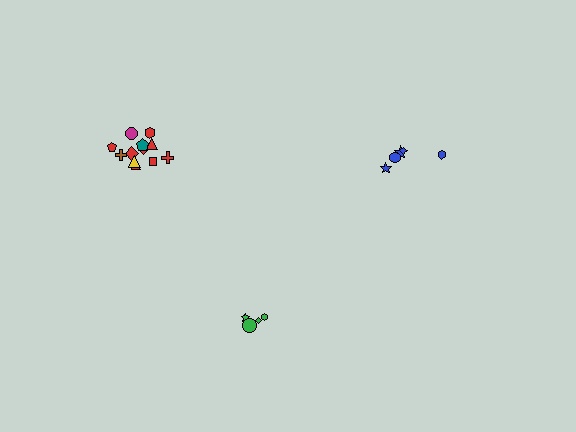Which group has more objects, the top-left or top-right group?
The top-left group.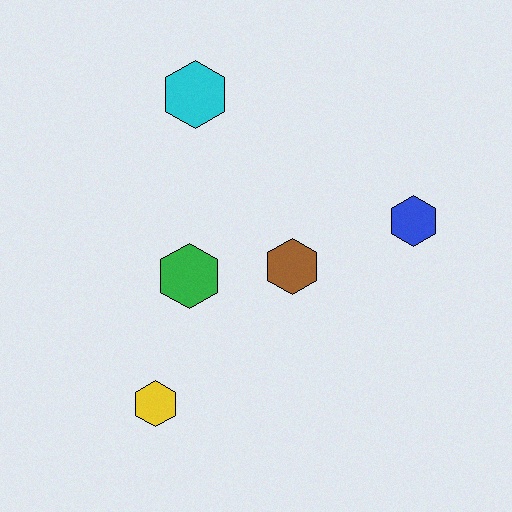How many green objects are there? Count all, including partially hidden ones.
There is 1 green object.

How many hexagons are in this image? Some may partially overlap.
There are 5 hexagons.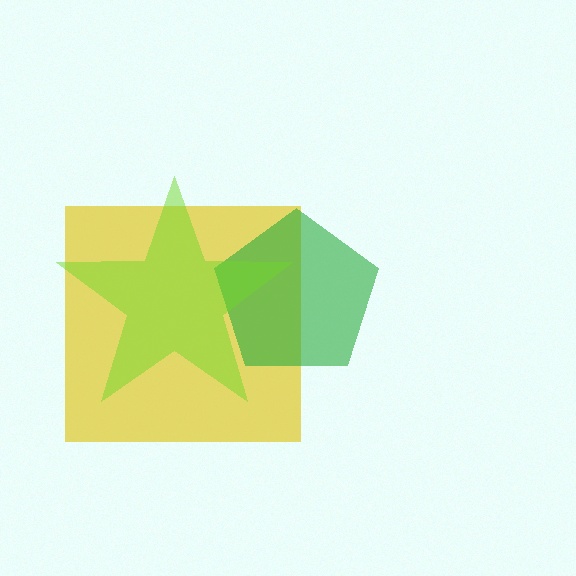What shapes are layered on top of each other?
The layered shapes are: a yellow square, a green pentagon, a lime star.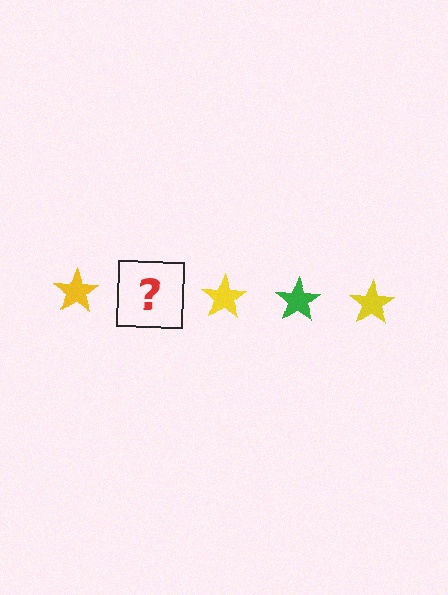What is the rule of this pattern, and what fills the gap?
The rule is that the pattern cycles through yellow, green stars. The gap should be filled with a green star.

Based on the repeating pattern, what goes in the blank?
The blank should be a green star.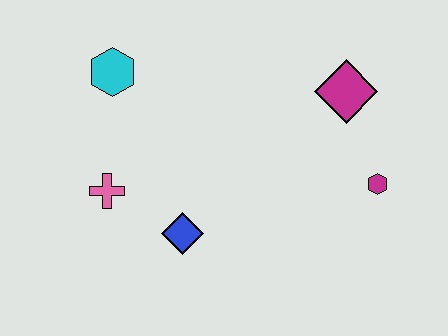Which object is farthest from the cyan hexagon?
The magenta hexagon is farthest from the cyan hexagon.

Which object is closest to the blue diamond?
The pink cross is closest to the blue diamond.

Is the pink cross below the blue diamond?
No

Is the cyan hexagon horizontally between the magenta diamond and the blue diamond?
No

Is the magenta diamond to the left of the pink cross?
No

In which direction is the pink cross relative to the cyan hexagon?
The pink cross is below the cyan hexagon.